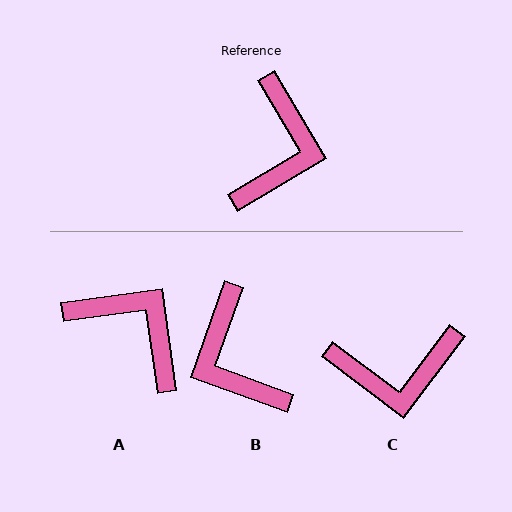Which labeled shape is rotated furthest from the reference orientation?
B, about 140 degrees away.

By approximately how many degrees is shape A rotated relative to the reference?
Approximately 67 degrees counter-clockwise.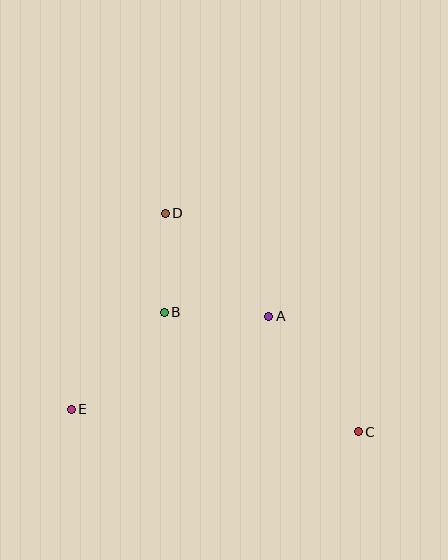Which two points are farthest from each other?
Points C and D are farthest from each other.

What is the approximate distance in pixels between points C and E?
The distance between C and E is approximately 288 pixels.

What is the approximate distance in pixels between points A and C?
The distance between A and C is approximately 146 pixels.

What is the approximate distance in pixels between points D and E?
The distance between D and E is approximately 217 pixels.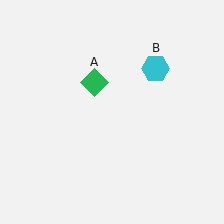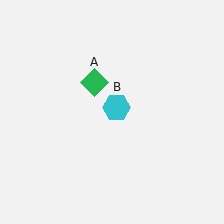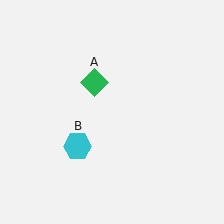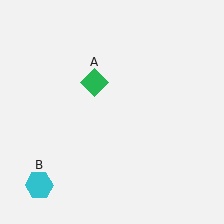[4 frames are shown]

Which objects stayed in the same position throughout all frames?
Green diamond (object A) remained stationary.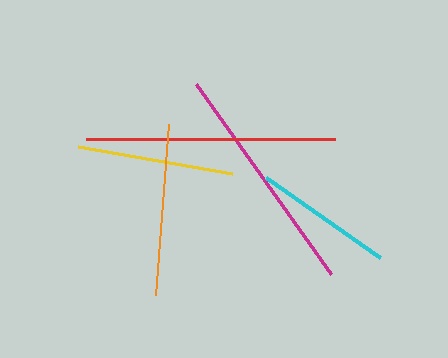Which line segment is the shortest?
The cyan line is the shortest at approximately 139 pixels.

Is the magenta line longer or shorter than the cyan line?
The magenta line is longer than the cyan line.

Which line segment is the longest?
The red line is the longest at approximately 249 pixels.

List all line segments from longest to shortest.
From longest to shortest: red, magenta, orange, yellow, cyan.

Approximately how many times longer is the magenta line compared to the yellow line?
The magenta line is approximately 1.5 times the length of the yellow line.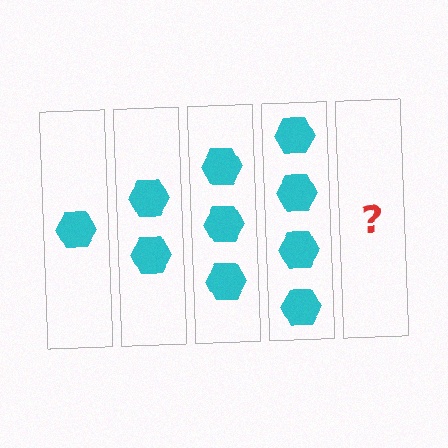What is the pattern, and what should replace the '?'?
The pattern is that each step adds one more hexagon. The '?' should be 5 hexagons.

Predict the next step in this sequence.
The next step is 5 hexagons.